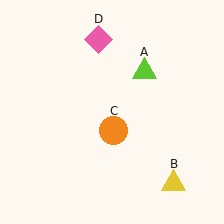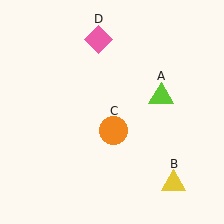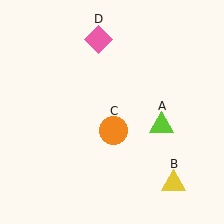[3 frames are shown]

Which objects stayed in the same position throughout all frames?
Yellow triangle (object B) and orange circle (object C) and pink diamond (object D) remained stationary.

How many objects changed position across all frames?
1 object changed position: lime triangle (object A).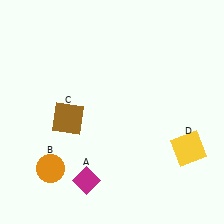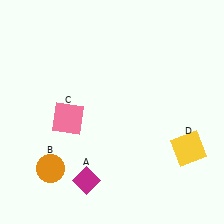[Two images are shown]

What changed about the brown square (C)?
In Image 1, C is brown. In Image 2, it changed to pink.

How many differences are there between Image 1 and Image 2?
There is 1 difference between the two images.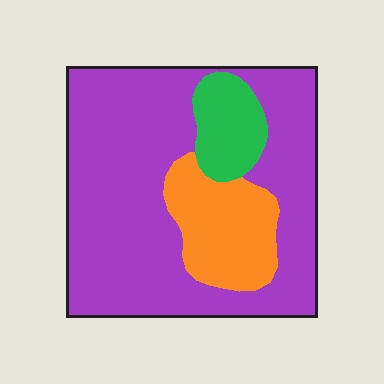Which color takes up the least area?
Green, at roughly 10%.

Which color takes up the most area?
Purple, at roughly 70%.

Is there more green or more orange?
Orange.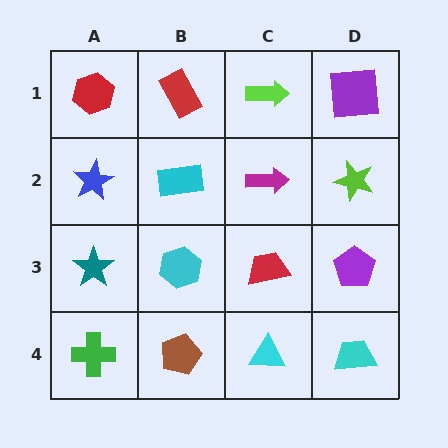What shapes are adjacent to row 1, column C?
A magenta arrow (row 2, column C), a red rectangle (row 1, column B), a purple square (row 1, column D).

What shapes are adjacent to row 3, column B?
A cyan rectangle (row 2, column B), a brown pentagon (row 4, column B), a teal star (row 3, column A), a red trapezoid (row 3, column C).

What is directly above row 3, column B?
A cyan rectangle.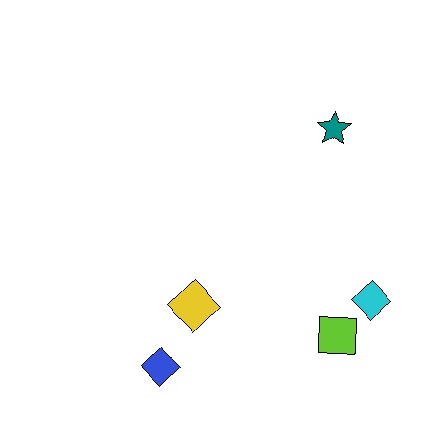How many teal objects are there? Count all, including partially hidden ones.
There is 1 teal object.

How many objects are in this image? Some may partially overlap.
There are 5 objects.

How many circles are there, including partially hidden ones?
There are no circles.